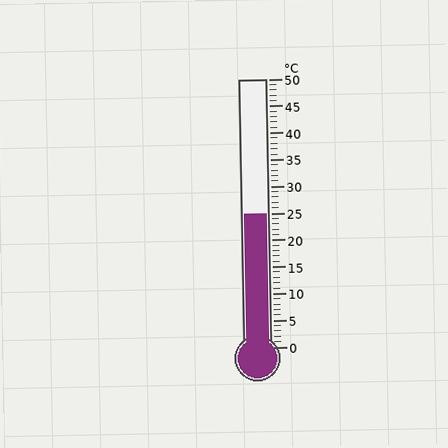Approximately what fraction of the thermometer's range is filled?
The thermometer is filled to approximately 50% of its range.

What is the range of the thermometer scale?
The thermometer scale ranges from 0°C to 50°C.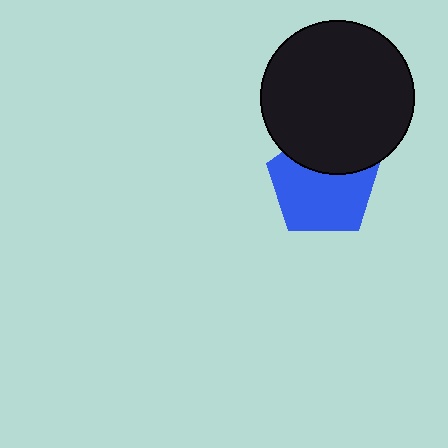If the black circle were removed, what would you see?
You would see the complete blue pentagon.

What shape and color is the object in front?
The object in front is a black circle.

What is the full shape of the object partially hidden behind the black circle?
The partially hidden object is a blue pentagon.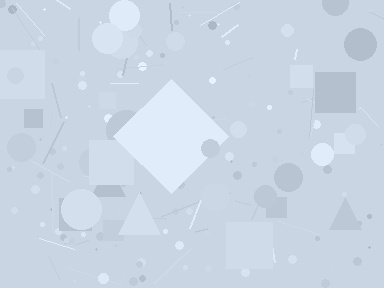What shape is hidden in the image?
A diamond is hidden in the image.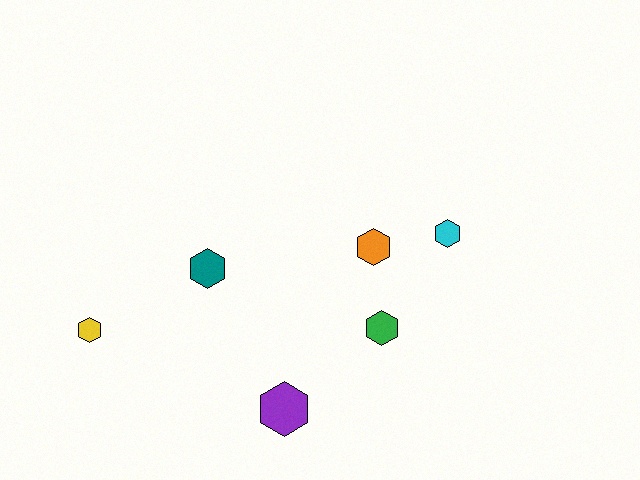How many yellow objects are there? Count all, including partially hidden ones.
There is 1 yellow object.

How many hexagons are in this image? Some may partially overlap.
There are 6 hexagons.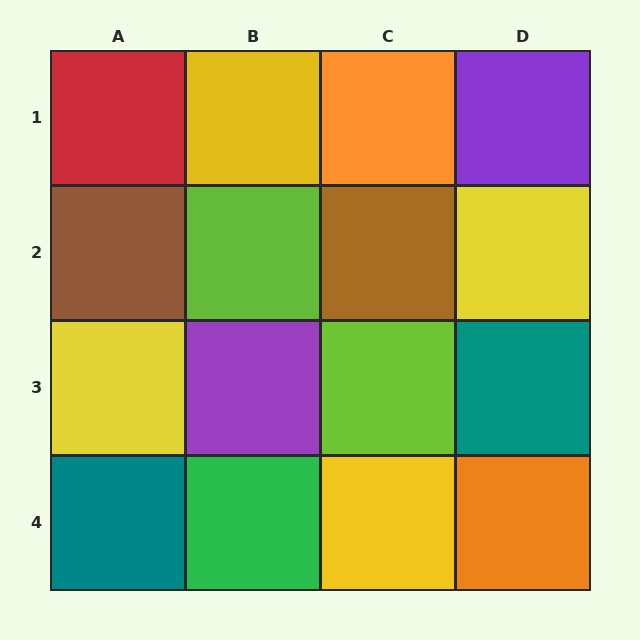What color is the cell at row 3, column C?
Lime.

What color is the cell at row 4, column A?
Teal.